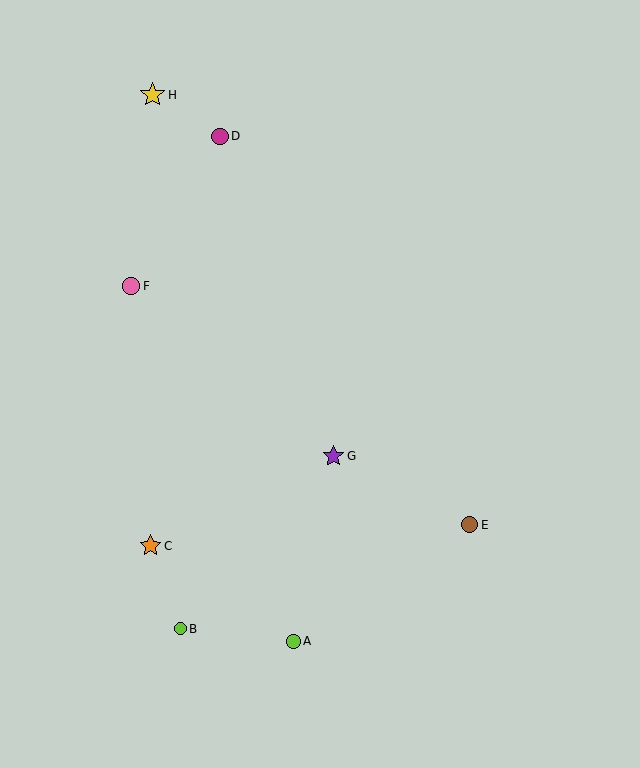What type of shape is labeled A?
Shape A is a lime circle.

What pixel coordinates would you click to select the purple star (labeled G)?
Click at (333, 456) to select the purple star G.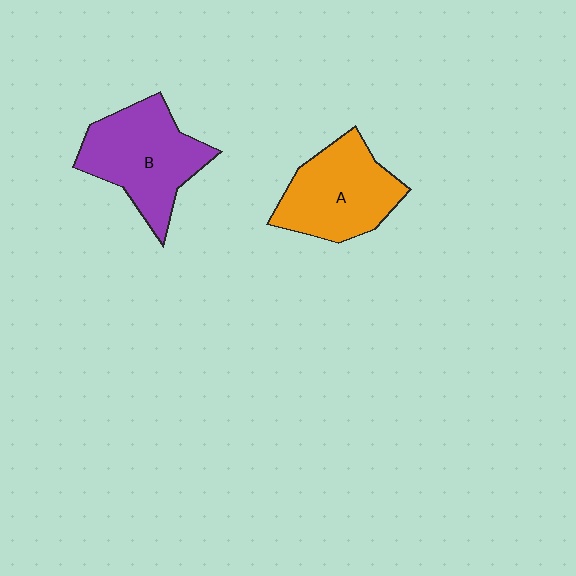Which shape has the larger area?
Shape B (purple).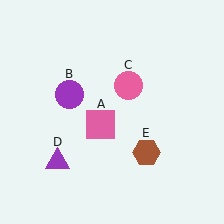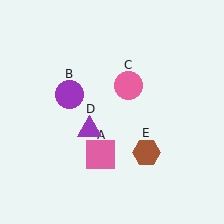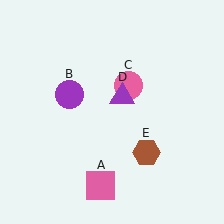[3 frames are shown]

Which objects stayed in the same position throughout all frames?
Purple circle (object B) and pink circle (object C) and brown hexagon (object E) remained stationary.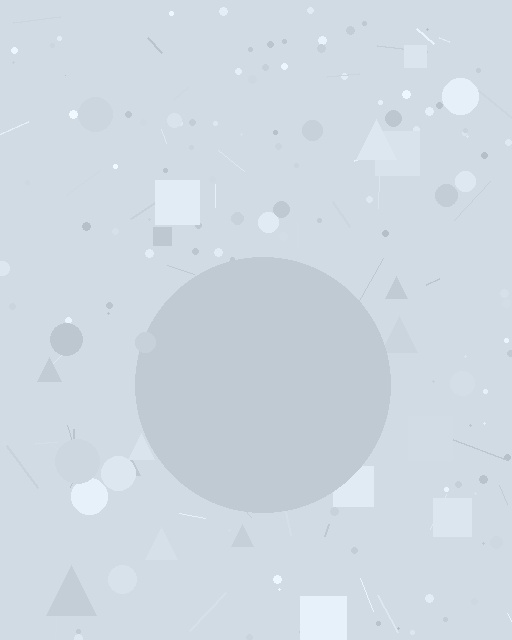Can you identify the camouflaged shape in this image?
The camouflaged shape is a circle.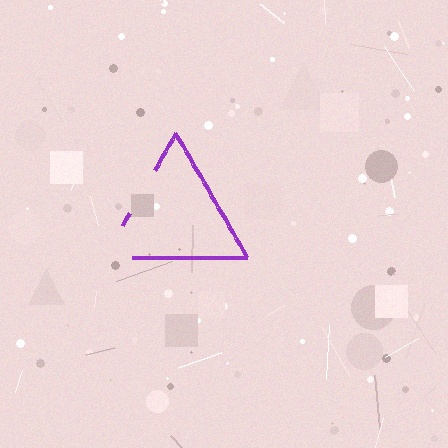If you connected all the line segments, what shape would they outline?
They would outline a triangle.